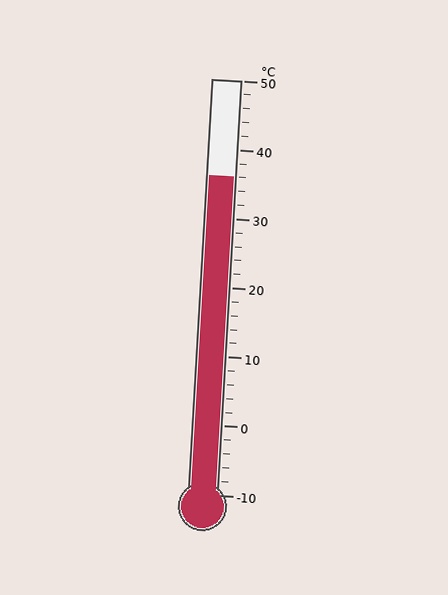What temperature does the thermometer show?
The thermometer shows approximately 36°C.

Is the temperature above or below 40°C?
The temperature is below 40°C.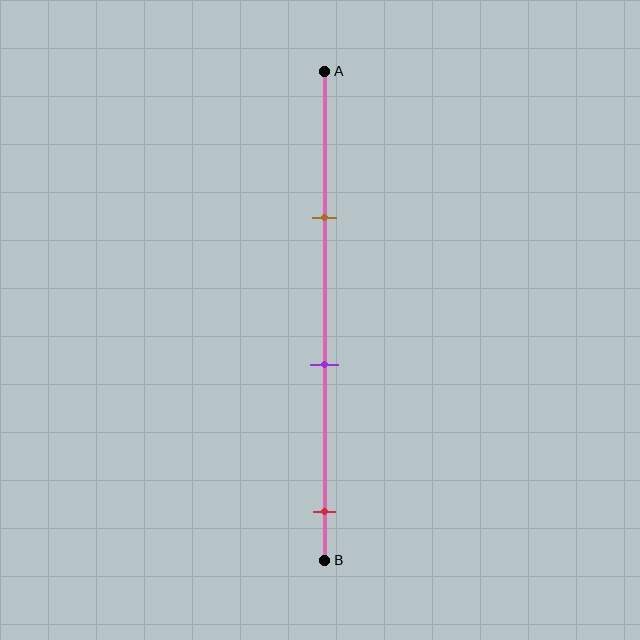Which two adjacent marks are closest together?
The brown and purple marks are the closest adjacent pair.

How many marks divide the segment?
There are 3 marks dividing the segment.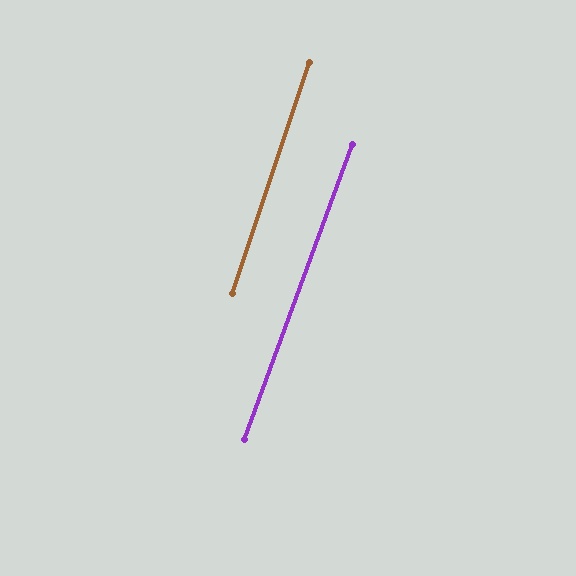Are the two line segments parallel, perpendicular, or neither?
Parallel — their directions differ by only 1.7°.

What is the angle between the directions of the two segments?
Approximately 2 degrees.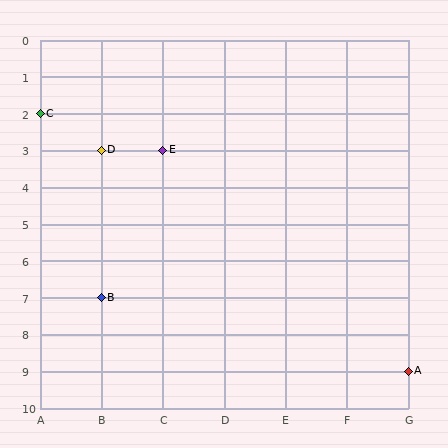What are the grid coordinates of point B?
Point B is at grid coordinates (B, 7).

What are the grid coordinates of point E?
Point E is at grid coordinates (C, 3).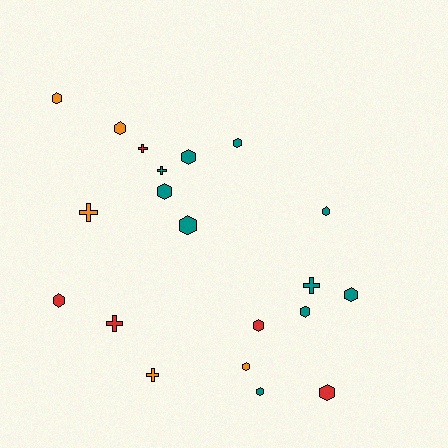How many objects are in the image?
There are 20 objects.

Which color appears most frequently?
Teal, with 10 objects.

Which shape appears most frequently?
Hexagon, with 14 objects.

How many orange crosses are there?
There are 2 orange crosses.